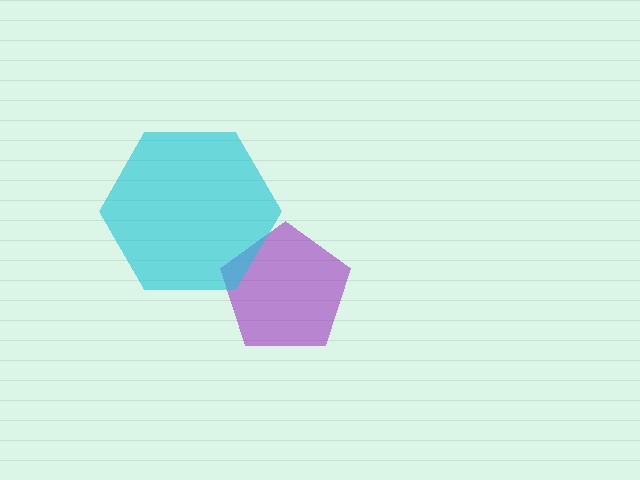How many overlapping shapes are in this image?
There are 2 overlapping shapes in the image.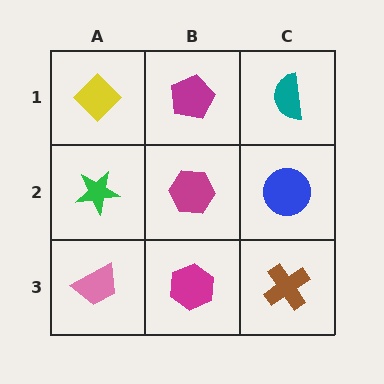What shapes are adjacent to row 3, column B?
A magenta hexagon (row 2, column B), a pink trapezoid (row 3, column A), a brown cross (row 3, column C).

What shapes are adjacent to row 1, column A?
A green star (row 2, column A), a magenta pentagon (row 1, column B).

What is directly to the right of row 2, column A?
A magenta hexagon.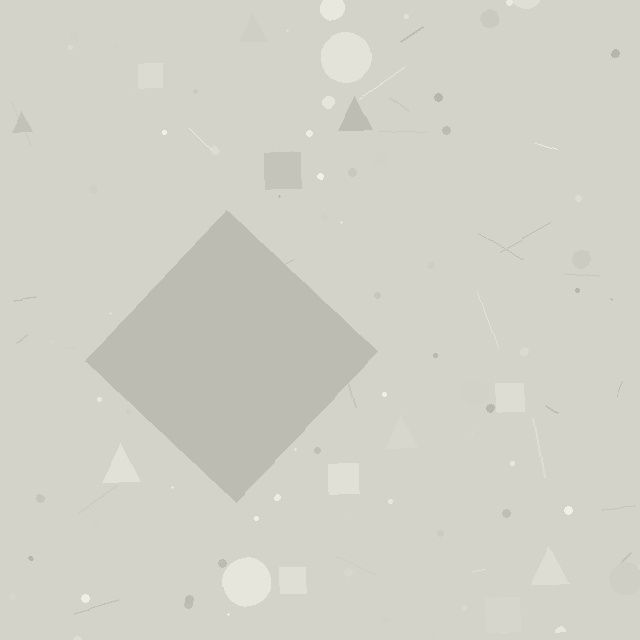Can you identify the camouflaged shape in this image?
The camouflaged shape is a diamond.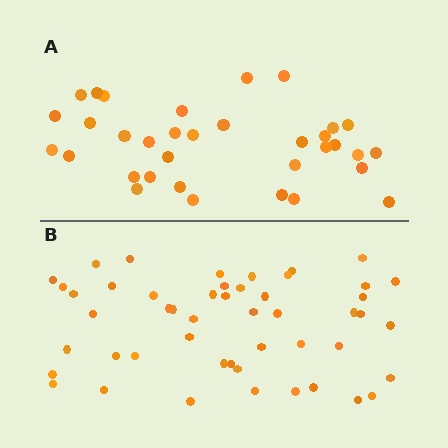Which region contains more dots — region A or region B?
Region B (the bottom region) has more dots.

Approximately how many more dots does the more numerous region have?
Region B has approximately 15 more dots than region A.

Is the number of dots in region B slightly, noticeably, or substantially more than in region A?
Region B has noticeably more, but not dramatically so. The ratio is roughly 1.4 to 1.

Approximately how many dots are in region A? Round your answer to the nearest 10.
About 30 dots. (The exact count is 34, which rounds to 30.)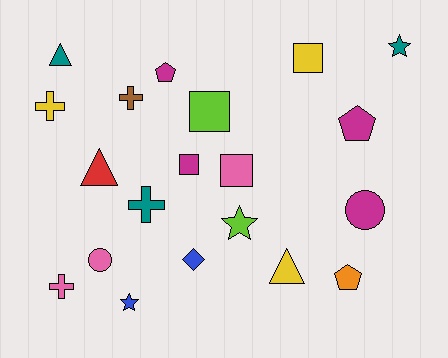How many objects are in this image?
There are 20 objects.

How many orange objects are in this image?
There is 1 orange object.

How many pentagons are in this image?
There are 3 pentagons.